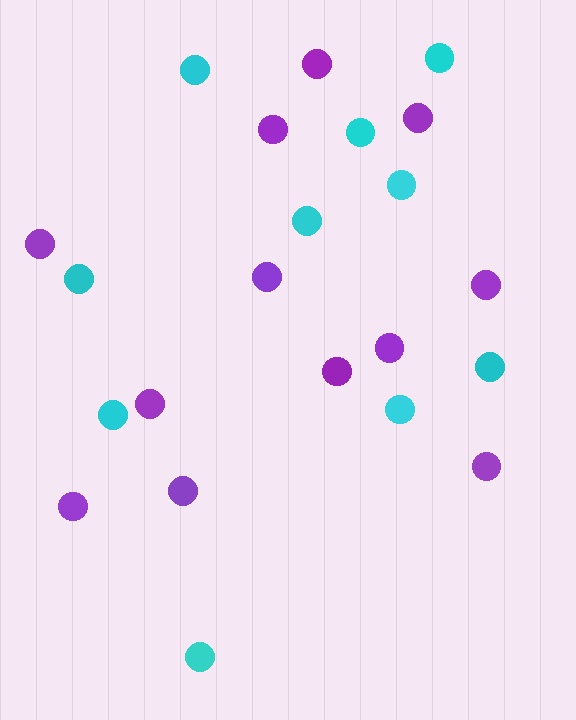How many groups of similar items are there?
There are 2 groups: one group of purple circles (12) and one group of cyan circles (10).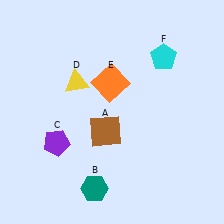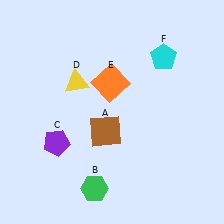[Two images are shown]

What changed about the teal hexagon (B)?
In Image 1, B is teal. In Image 2, it changed to green.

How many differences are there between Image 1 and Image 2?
There is 1 difference between the two images.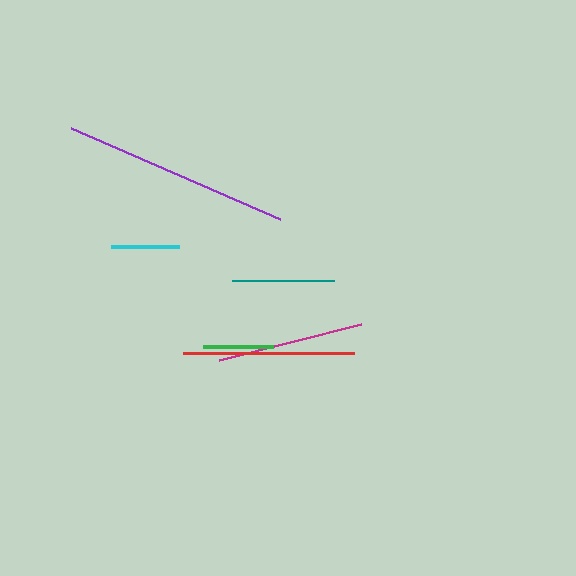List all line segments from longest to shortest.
From longest to shortest: purple, red, magenta, teal, green, cyan.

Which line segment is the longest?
The purple line is the longest at approximately 228 pixels.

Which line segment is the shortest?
The cyan line is the shortest at approximately 68 pixels.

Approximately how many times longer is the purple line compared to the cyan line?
The purple line is approximately 3.4 times the length of the cyan line.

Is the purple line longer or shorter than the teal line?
The purple line is longer than the teal line.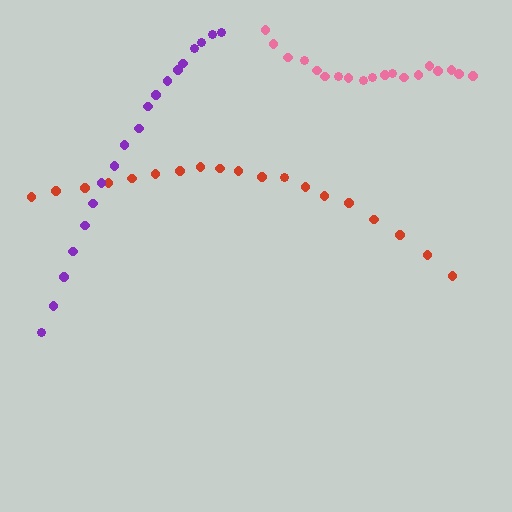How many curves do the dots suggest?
There are 3 distinct paths.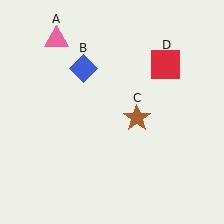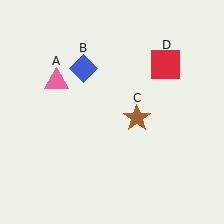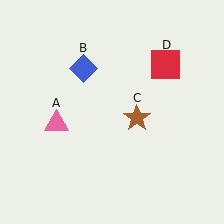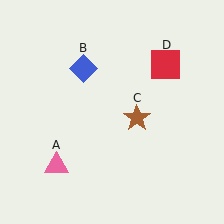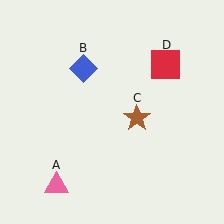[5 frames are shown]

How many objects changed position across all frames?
1 object changed position: pink triangle (object A).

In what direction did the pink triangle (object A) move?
The pink triangle (object A) moved down.